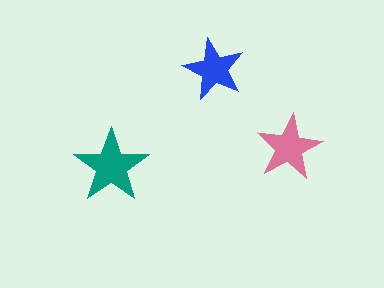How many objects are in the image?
There are 3 objects in the image.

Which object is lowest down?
The teal star is bottommost.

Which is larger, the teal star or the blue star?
The teal one.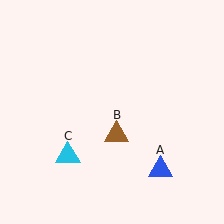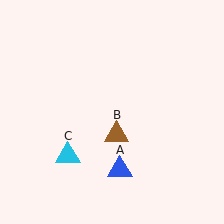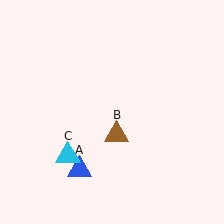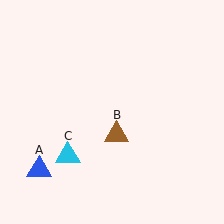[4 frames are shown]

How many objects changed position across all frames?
1 object changed position: blue triangle (object A).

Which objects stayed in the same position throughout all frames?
Brown triangle (object B) and cyan triangle (object C) remained stationary.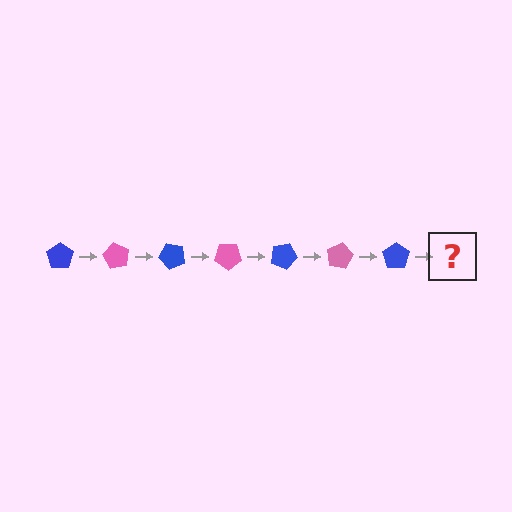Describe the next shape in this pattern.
It should be a pink pentagon, rotated 420 degrees from the start.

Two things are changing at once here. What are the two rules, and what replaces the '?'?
The two rules are that it rotates 60 degrees each step and the color cycles through blue and pink. The '?' should be a pink pentagon, rotated 420 degrees from the start.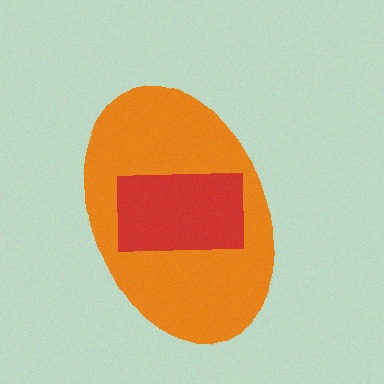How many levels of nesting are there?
2.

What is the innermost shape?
The red rectangle.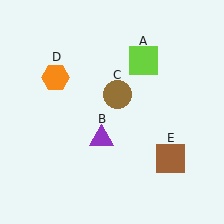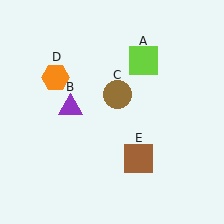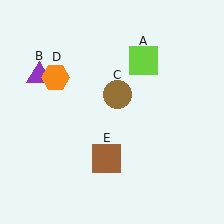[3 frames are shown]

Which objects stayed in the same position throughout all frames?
Lime square (object A) and brown circle (object C) and orange hexagon (object D) remained stationary.